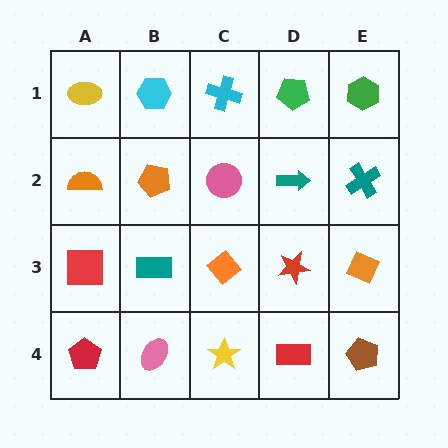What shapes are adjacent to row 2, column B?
A cyan hexagon (row 1, column B), a teal rectangle (row 3, column B), an orange semicircle (row 2, column A), a pink circle (row 2, column C).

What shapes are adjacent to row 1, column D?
A teal arrow (row 2, column D), a cyan cross (row 1, column C), a green hexagon (row 1, column E).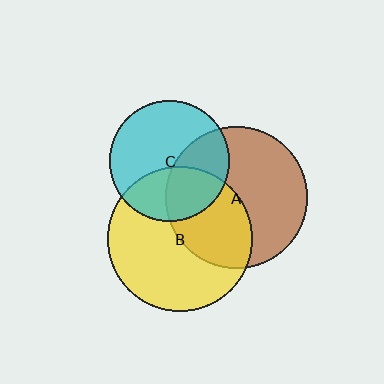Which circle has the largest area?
Circle B (yellow).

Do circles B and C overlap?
Yes.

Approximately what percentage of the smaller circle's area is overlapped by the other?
Approximately 35%.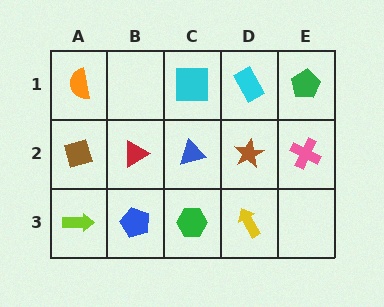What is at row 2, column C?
A blue triangle.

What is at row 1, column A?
An orange semicircle.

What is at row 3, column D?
A yellow arrow.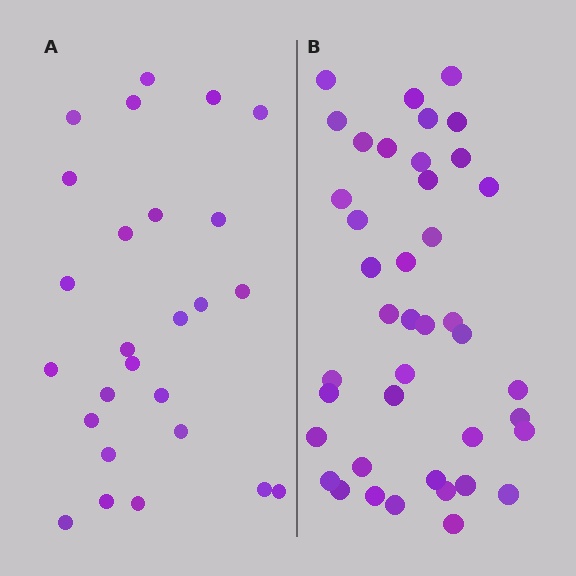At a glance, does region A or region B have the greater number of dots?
Region B (the right region) has more dots.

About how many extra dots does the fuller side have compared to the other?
Region B has approximately 15 more dots than region A.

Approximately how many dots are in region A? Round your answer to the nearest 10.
About 30 dots. (The exact count is 26, which rounds to 30.)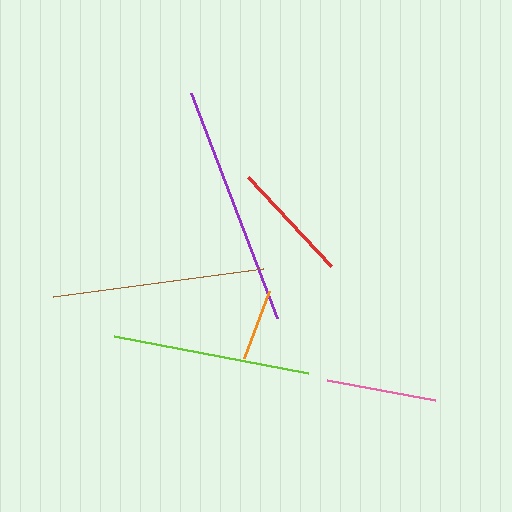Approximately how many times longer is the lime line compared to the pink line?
The lime line is approximately 1.8 times the length of the pink line.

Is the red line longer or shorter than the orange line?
The red line is longer than the orange line.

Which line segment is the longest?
The purple line is the longest at approximately 241 pixels.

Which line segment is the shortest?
The orange line is the shortest at approximately 71 pixels.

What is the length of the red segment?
The red segment is approximately 121 pixels long.